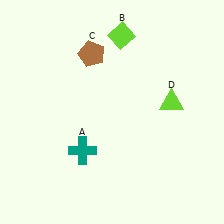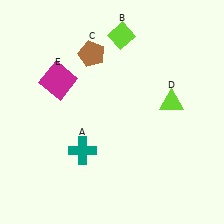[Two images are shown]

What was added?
A magenta square (E) was added in Image 2.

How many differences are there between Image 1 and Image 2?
There is 1 difference between the two images.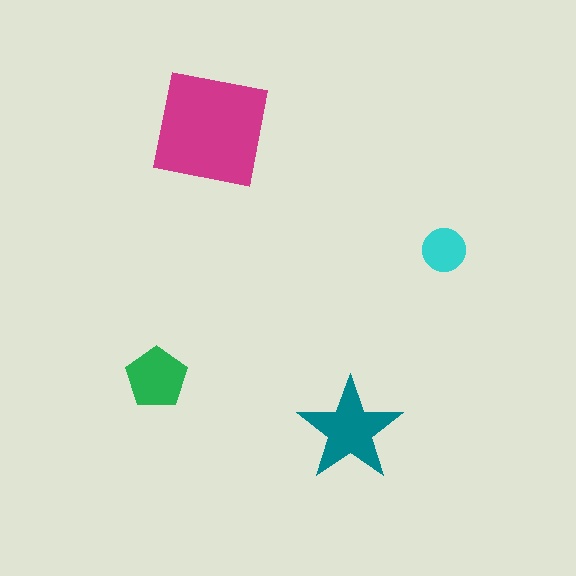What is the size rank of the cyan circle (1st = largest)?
4th.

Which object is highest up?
The magenta square is topmost.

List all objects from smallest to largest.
The cyan circle, the green pentagon, the teal star, the magenta square.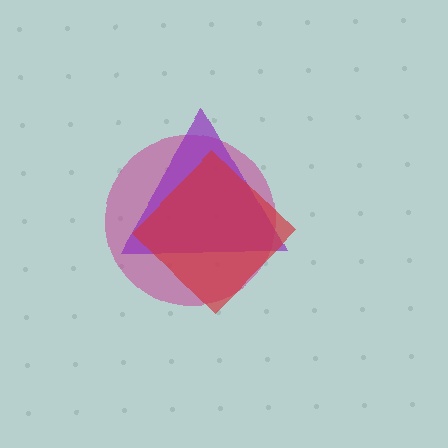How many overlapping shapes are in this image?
There are 3 overlapping shapes in the image.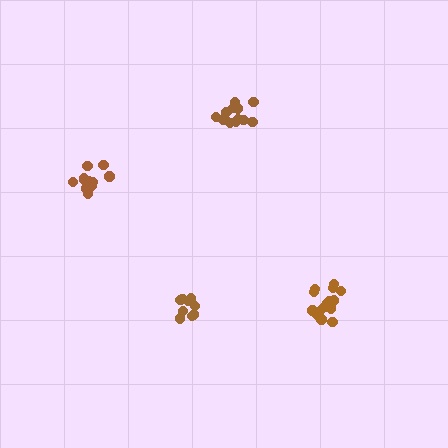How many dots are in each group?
Group 1: 15 dots, Group 2: 13 dots, Group 3: 11 dots, Group 4: 10 dots (49 total).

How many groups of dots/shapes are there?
There are 4 groups.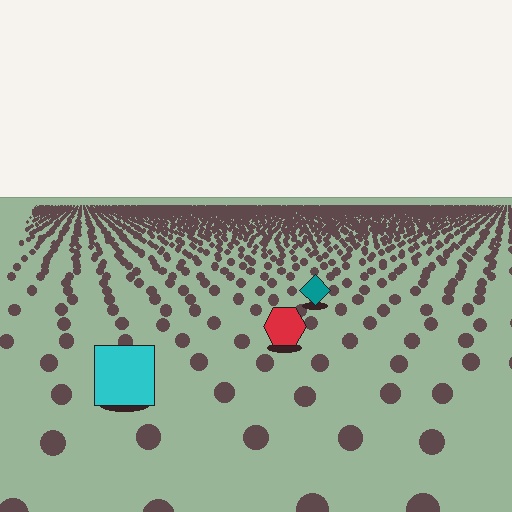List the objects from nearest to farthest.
From nearest to farthest: the cyan square, the red hexagon, the teal diamond.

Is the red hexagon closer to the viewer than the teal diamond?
Yes. The red hexagon is closer — you can tell from the texture gradient: the ground texture is coarser near it.